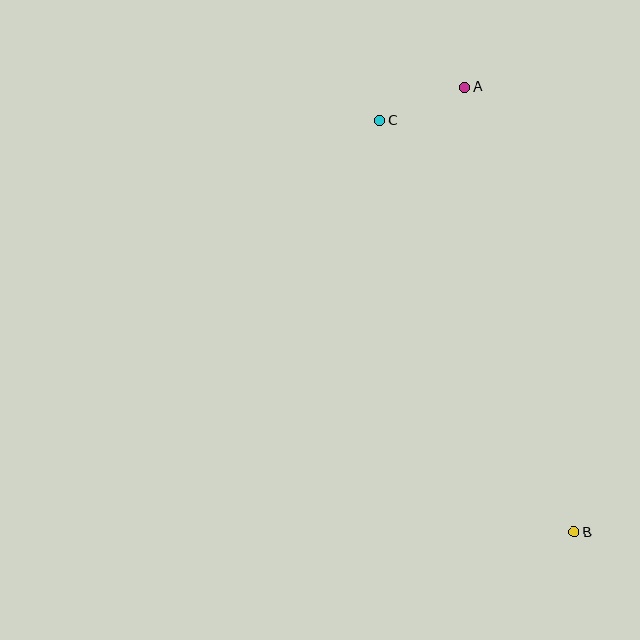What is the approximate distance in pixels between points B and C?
The distance between B and C is approximately 455 pixels.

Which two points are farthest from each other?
Points A and B are farthest from each other.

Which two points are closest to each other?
Points A and C are closest to each other.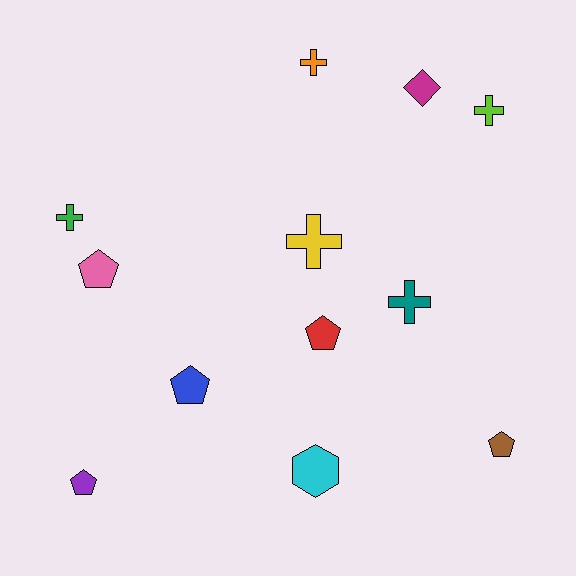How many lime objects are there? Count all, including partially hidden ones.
There is 1 lime object.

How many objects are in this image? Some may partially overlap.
There are 12 objects.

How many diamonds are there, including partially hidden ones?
There is 1 diamond.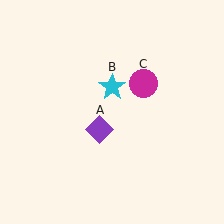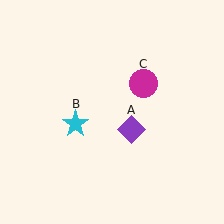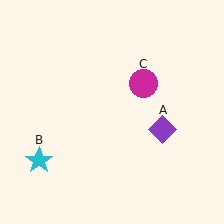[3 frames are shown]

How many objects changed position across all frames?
2 objects changed position: purple diamond (object A), cyan star (object B).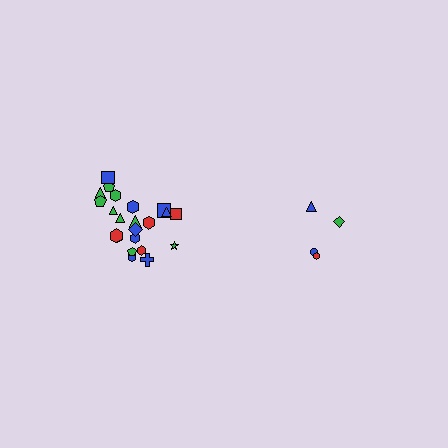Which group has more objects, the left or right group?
The left group.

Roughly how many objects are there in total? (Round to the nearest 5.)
Roughly 25 objects in total.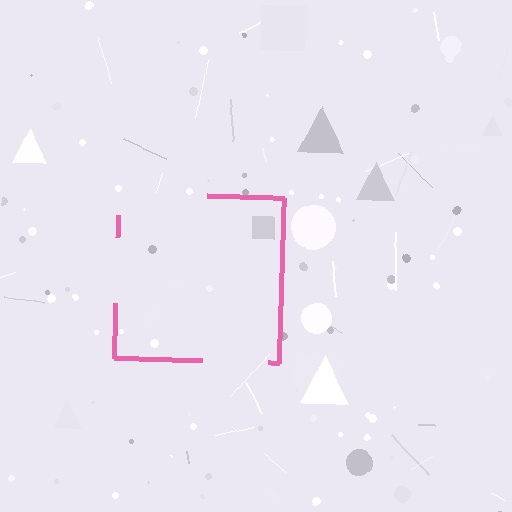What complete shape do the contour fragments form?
The contour fragments form a square.